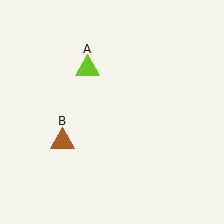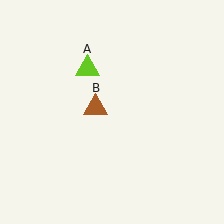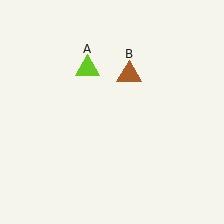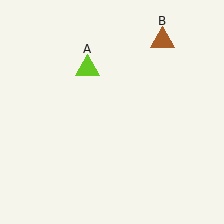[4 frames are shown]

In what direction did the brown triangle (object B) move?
The brown triangle (object B) moved up and to the right.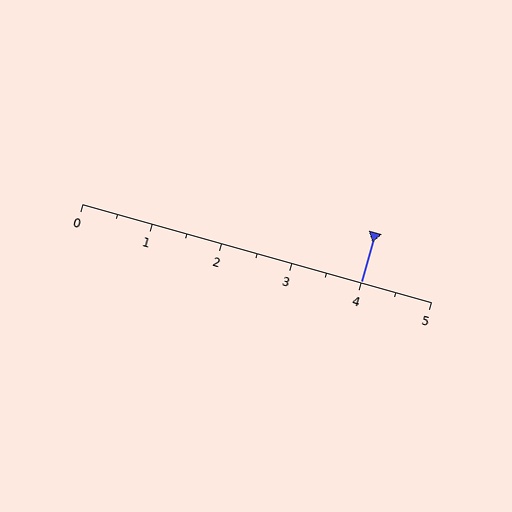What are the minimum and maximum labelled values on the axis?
The axis runs from 0 to 5.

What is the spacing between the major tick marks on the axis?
The major ticks are spaced 1 apart.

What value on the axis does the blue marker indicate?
The marker indicates approximately 4.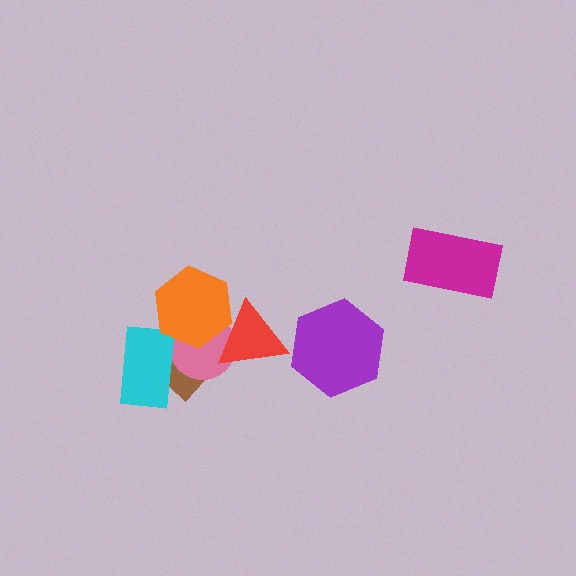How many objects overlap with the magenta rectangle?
0 objects overlap with the magenta rectangle.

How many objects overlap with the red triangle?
2 objects overlap with the red triangle.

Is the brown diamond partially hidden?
Yes, it is partially covered by another shape.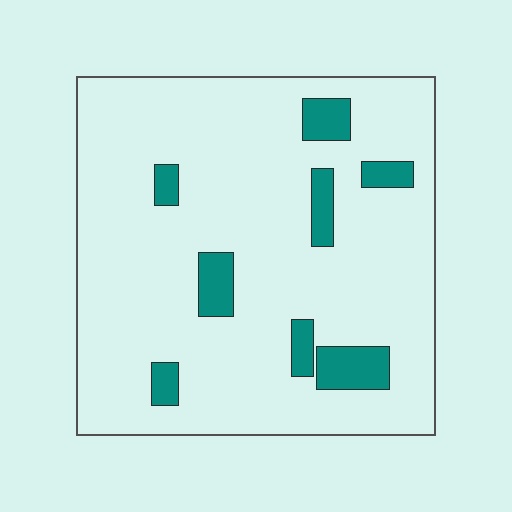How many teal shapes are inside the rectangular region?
8.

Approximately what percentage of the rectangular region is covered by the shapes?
Approximately 10%.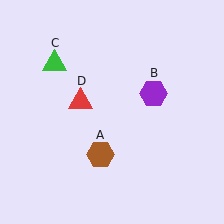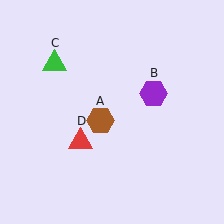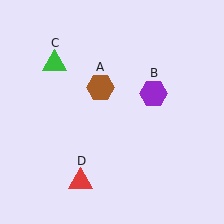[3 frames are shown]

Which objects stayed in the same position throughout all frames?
Purple hexagon (object B) and green triangle (object C) remained stationary.